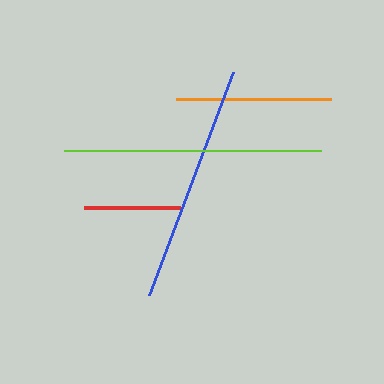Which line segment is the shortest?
The red line is the shortest at approximately 96 pixels.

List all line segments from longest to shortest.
From longest to shortest: lime, blue, orange, red.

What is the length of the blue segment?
The blue segment is approximately 239 pixels long.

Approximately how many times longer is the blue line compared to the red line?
The blue line is approximately 2.5 times the length of the red line.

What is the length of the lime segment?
The lime segment is approximately 258 pixels long.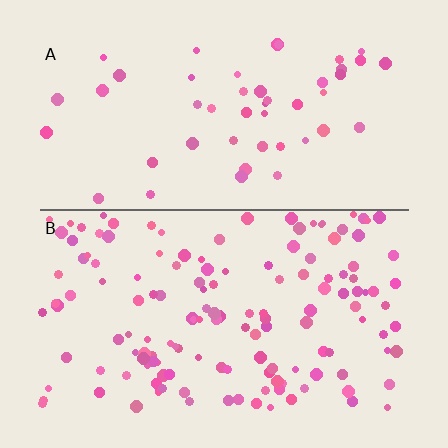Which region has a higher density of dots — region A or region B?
B (the bottom).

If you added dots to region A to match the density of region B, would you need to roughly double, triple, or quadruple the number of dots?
Approximately triple.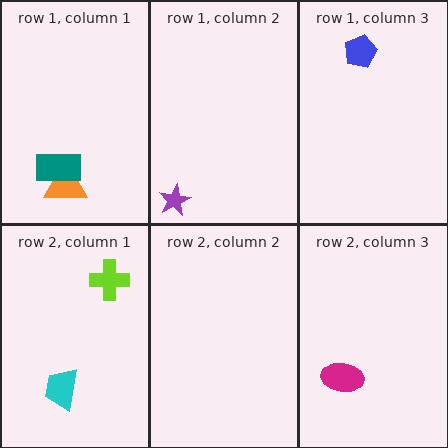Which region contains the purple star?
The row 1, column 2 region.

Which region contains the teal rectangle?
The row 1, column 1 region.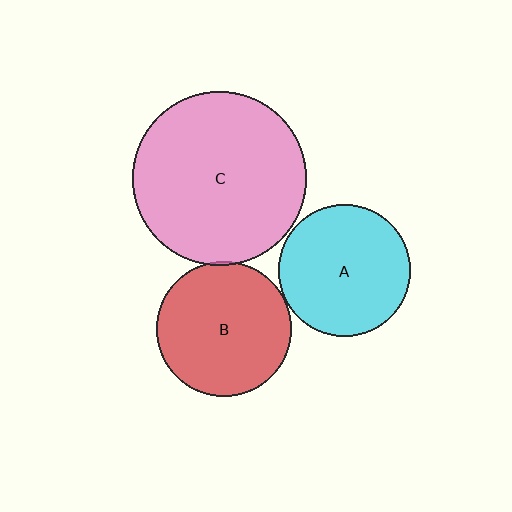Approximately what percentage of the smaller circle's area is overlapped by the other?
Approximately 5%.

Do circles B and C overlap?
Yes.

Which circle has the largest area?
Circle C (pink).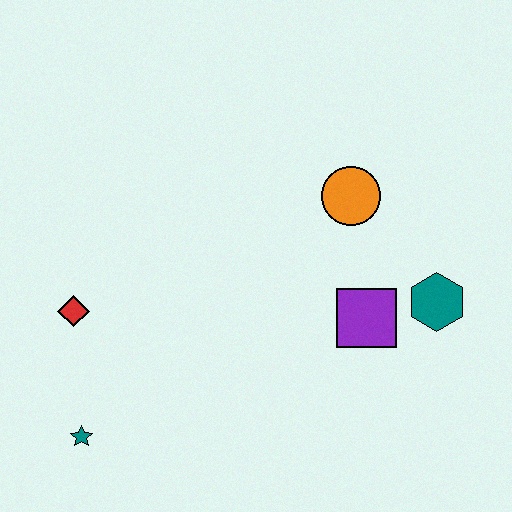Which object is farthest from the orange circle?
The teal star is farthest from the orange circle.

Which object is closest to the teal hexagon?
The purple square is closest to the teal hexagon.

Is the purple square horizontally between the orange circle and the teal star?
No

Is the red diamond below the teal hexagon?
Yes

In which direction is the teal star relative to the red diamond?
The teal star is below the red diamond.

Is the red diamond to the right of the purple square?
No